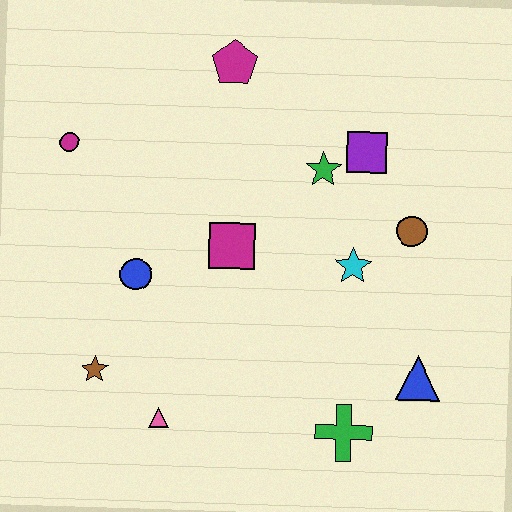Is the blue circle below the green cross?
No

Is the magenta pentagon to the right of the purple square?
No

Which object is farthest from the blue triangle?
The magenta circle is farthest from the blue triangle.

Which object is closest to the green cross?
The blue triangle is closest to the green cross.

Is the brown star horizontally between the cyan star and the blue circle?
No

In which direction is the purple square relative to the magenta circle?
The purple square is to the right of the magenta circle.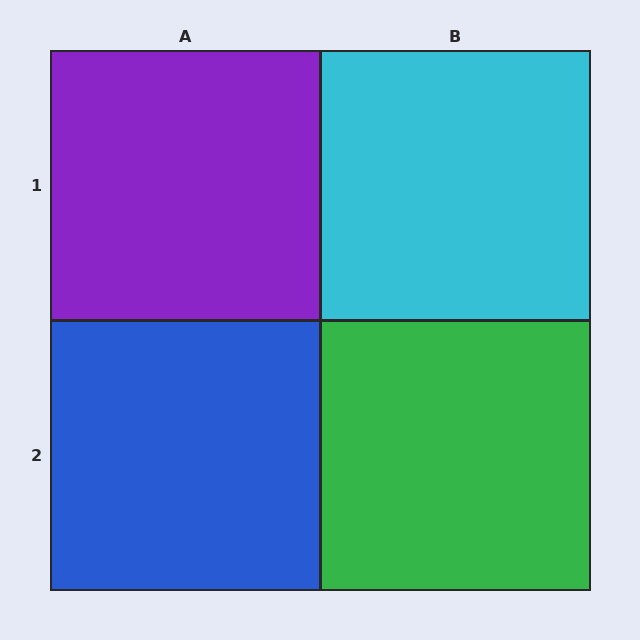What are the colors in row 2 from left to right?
Blue, green.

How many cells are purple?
1 cell is purple.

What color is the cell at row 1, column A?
Purple.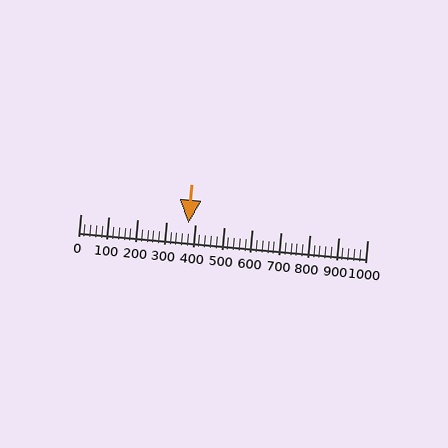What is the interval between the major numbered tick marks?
The major tick marks are spaced 100 units apart.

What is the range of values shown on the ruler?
The ruler shows values from 0 to 1000.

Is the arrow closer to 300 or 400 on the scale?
The arrow is closer to 400.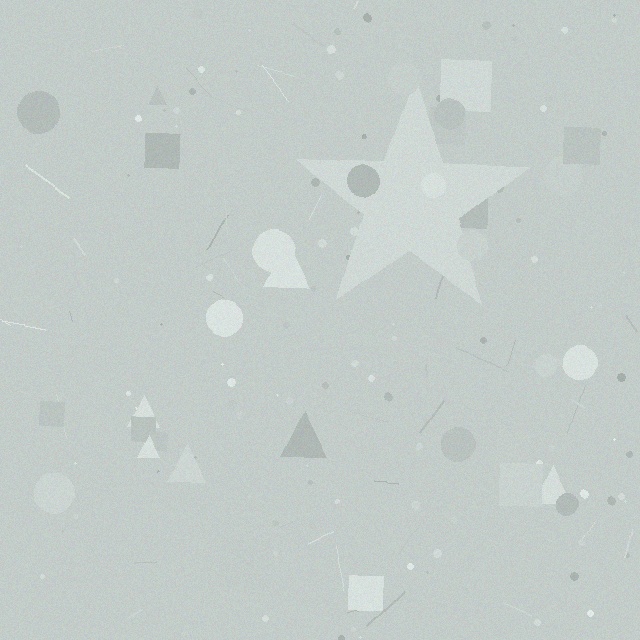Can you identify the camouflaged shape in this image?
The camouflaged shape is a star.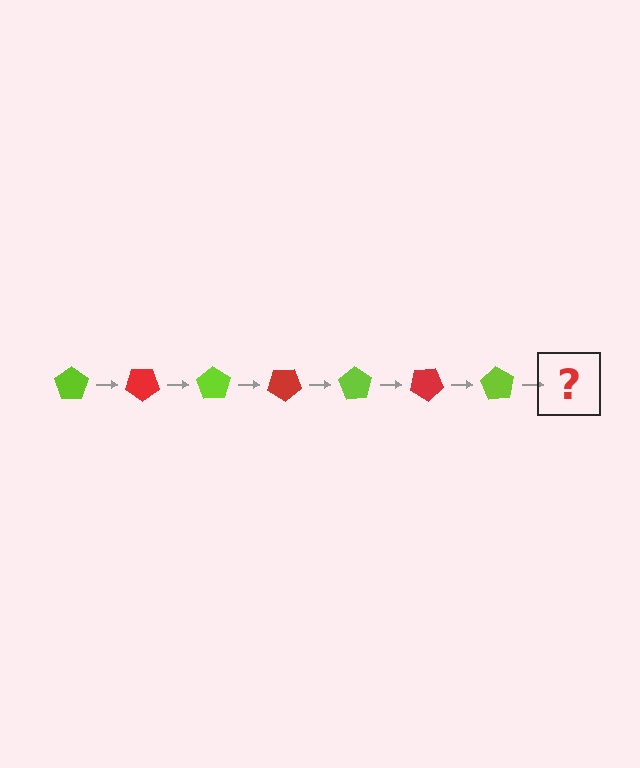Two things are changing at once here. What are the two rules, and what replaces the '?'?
The two rules are that it rotates 35 degrees each step and the color cycles through lime and red. The '?' should be a red pentagon, rotated 245 degrees from the start.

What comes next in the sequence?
The next element should be a red pentagon, rotated 245 degrees from the start.